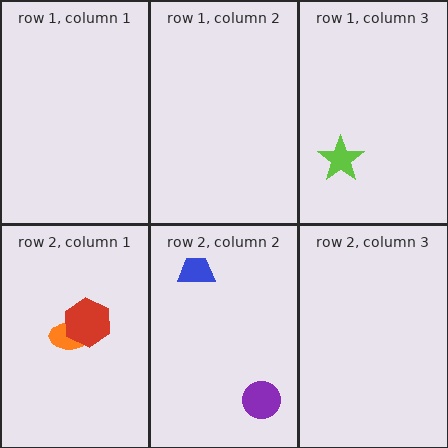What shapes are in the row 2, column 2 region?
The blue trapezoid, the purple circle.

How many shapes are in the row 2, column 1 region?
2.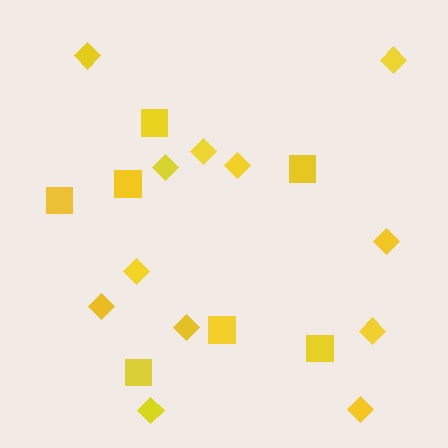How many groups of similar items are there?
There are 2 groups: one group of squares (7) and one group of diamonds (12).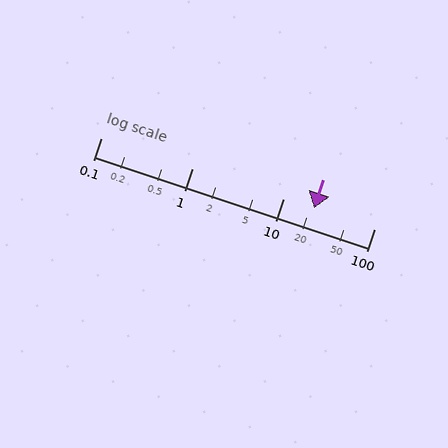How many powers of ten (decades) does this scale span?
The scale spans 3 decades, from 0.1 to 100.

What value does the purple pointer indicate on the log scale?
The pointer indicates approximately 22.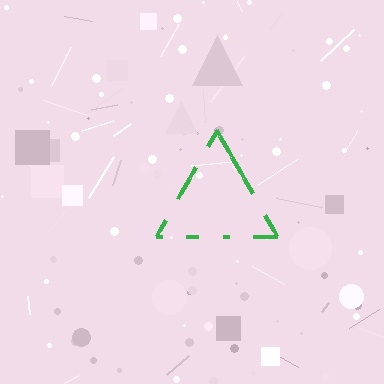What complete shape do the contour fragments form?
The contour fragments form a triangle.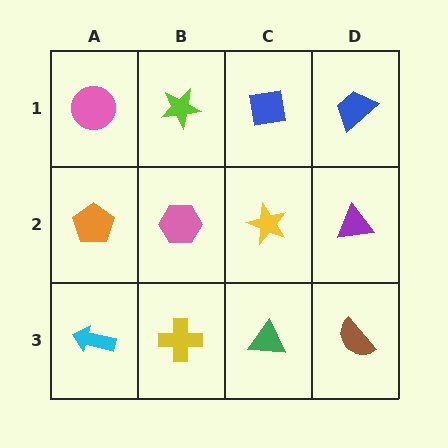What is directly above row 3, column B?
A pink hexagon.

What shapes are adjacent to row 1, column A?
An orange pentagon (row 2, column A), a lime star (row 1, column B).